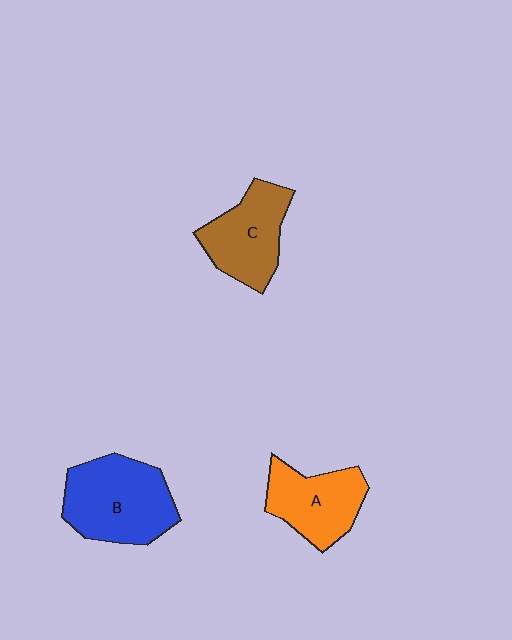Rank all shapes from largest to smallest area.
From largest to smallest: B (blue), C (brown), A (orange).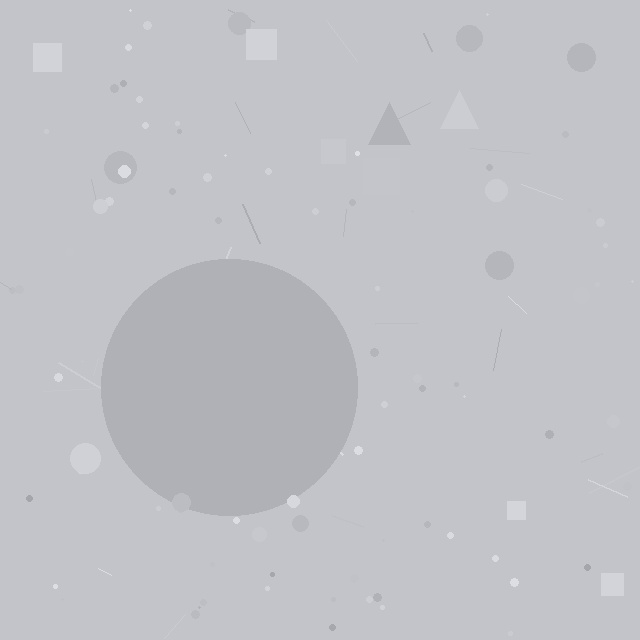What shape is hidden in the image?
A circle is hidden in the image.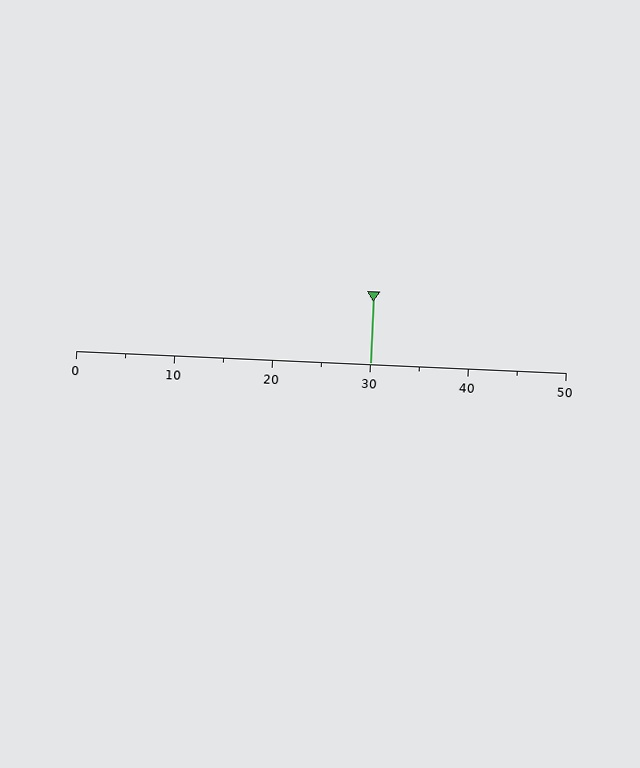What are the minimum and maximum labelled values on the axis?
The axis runs from 0 to 50.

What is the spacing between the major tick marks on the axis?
The major ticks are spaced 10 apart.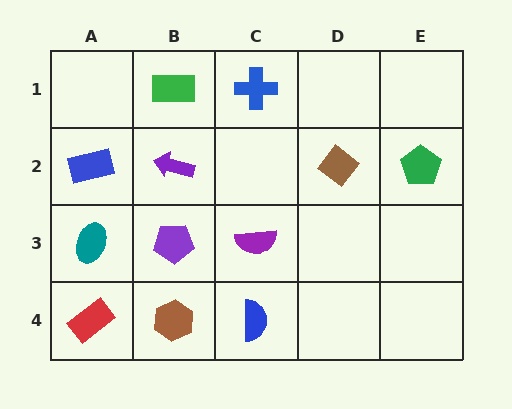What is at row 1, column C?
A blue cross.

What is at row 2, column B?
A purple arrow.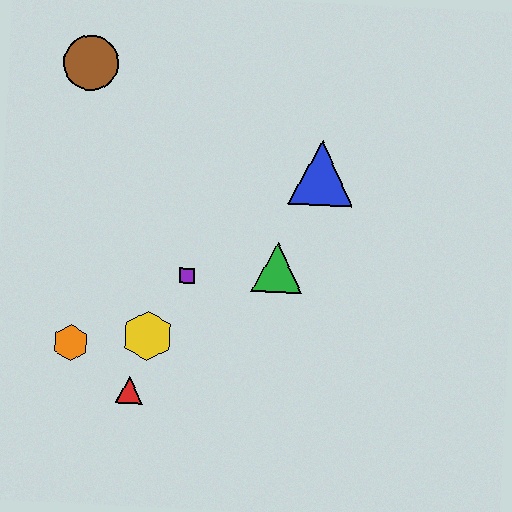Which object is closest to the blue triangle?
The green triangle is closest to the blue triangle.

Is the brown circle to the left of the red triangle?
Yes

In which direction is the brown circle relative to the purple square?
The brown circle is above the purple square.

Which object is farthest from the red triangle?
The brown circle is farthest from the red triangle.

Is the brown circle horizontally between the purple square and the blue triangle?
No